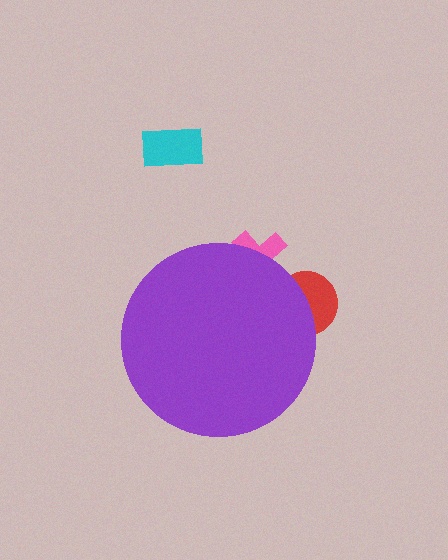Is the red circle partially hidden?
Yes, the red circle is partially hidden behind the purple circle.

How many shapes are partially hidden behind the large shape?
2 shapes are partially hidden.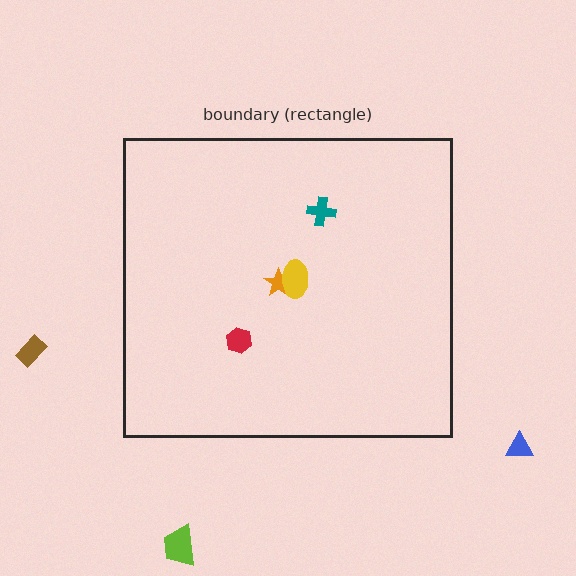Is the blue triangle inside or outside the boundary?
Outside.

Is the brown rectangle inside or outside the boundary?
Outside.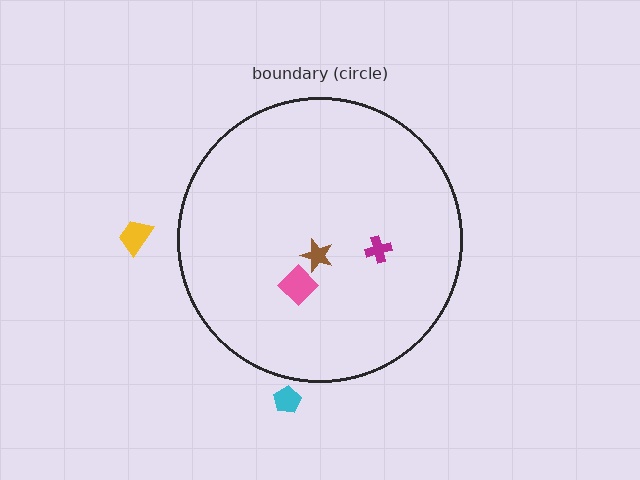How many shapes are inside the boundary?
3 inside, 2 outside.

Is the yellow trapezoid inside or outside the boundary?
Outside.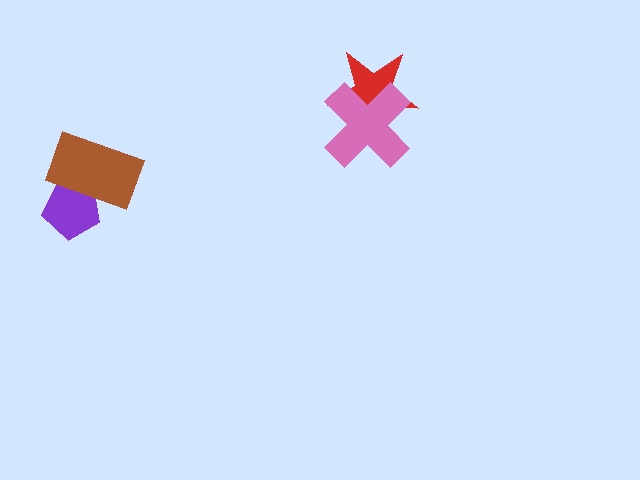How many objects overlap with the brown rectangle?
1 object overlaps with the brown rectangle.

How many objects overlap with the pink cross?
1 object overlaps with the pink cross.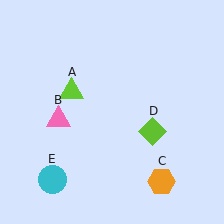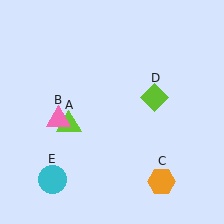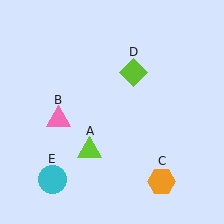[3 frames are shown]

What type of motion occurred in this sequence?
The lime triangle (object A), lime diamond (object D) rotated counterclockwise around the center of the scene.